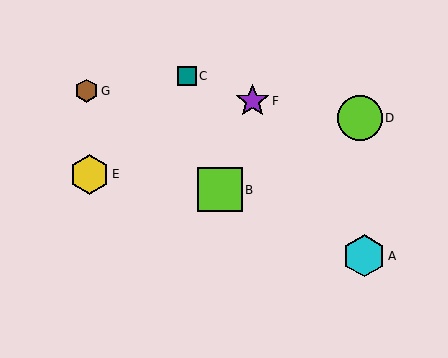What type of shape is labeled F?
Shape F is a purple star.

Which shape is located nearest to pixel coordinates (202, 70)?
The teal square (labeled C) at (187, 76) is nearest to that location.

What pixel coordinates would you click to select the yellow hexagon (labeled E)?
Click at (90, 174) to select the yellow hexagon E.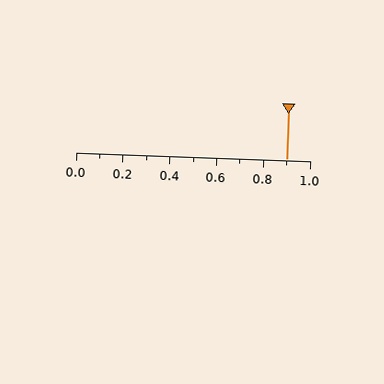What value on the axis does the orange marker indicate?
The marker indicates approximately 0.9.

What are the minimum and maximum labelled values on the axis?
The axis runs from 0.0 to 1.0.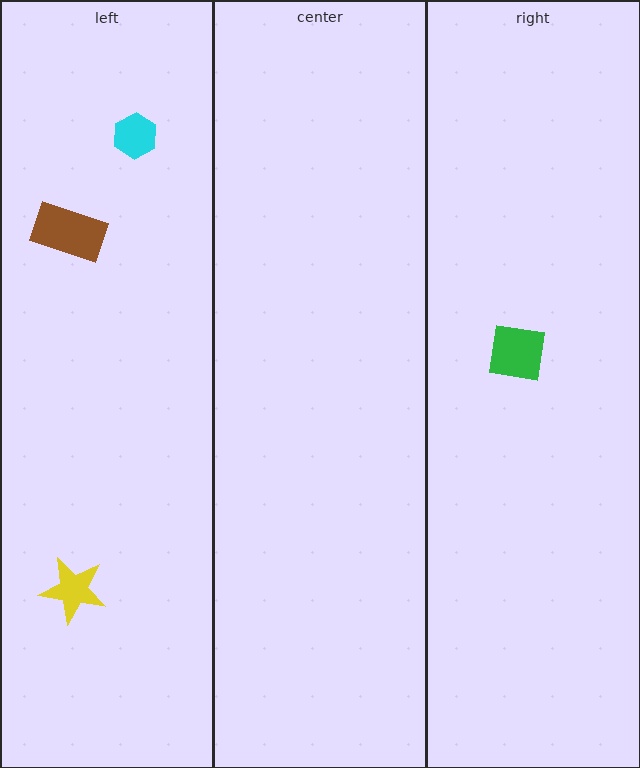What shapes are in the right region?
The green square.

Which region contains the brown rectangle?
The left region.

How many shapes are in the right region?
1.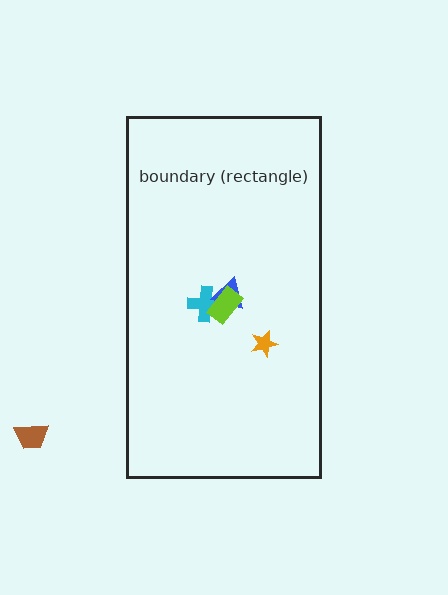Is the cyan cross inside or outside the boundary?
Inside.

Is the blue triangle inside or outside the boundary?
Inside.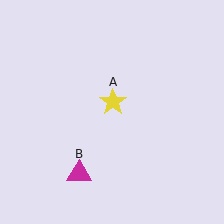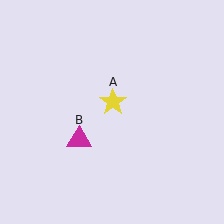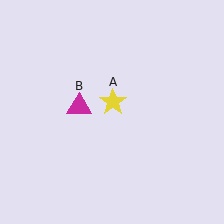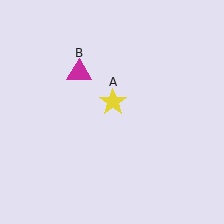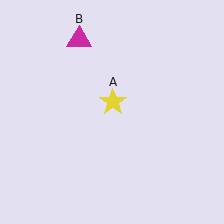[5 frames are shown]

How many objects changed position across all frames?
1 object changed position: magenta triangle (object B).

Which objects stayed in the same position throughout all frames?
Yellow star (object A) remained stationary.